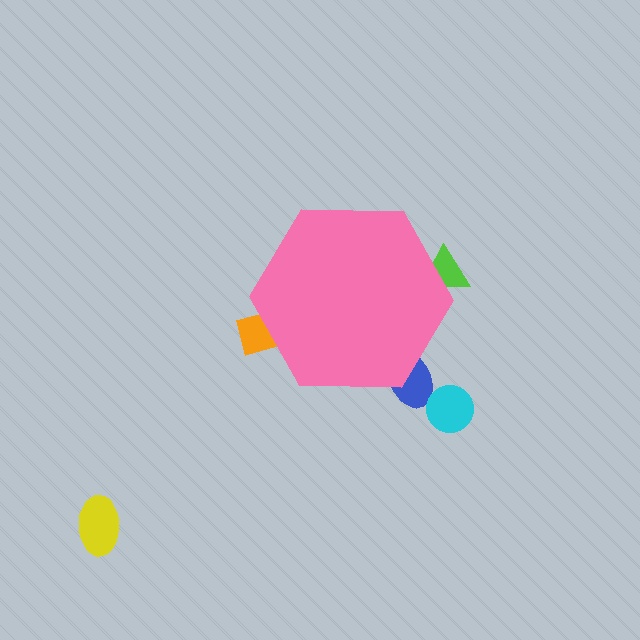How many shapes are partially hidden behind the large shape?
3 shapes are partially hidden.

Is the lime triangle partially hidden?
Yes, the lime triangle is partially hidden behind the pink hexagon.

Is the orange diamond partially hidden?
Yes, the orange diamond is partially hidden behind the pink hexagon.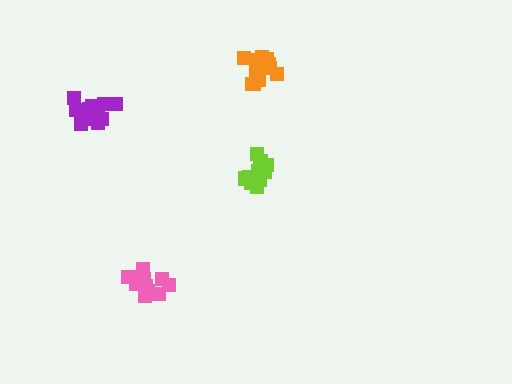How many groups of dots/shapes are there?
There are 4 groups.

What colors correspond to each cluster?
The clusters are colored: lime, purple, orange, pink.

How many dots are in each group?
Group 1: 12 dots, Group 2: 14 dots, Group 3: 14 dots, Group 4: 13 dots (53 total).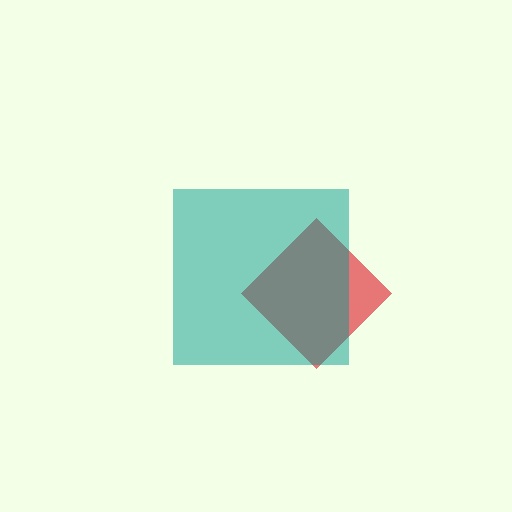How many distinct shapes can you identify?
There are 2 distinct shapes: a red diamond, a teal square.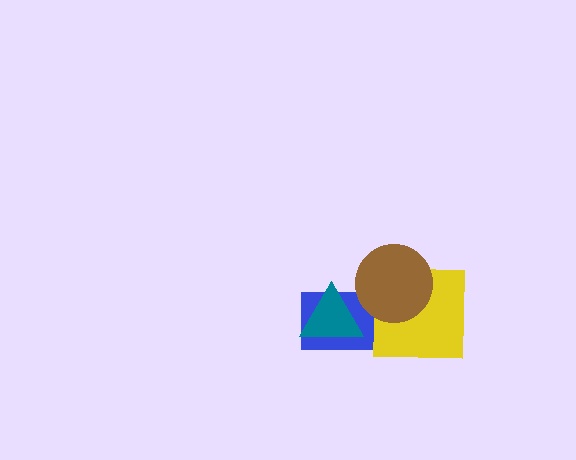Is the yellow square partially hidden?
Yes, it is partially covered by another shape.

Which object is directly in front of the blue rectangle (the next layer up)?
The teal triangle is directly in front of the blue rectangle.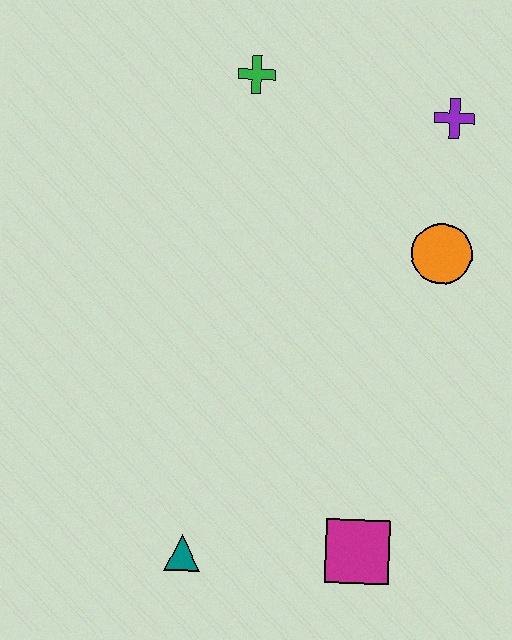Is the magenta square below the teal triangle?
No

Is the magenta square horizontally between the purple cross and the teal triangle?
Yes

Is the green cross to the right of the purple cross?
No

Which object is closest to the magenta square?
The teal triangle is closest to the magenta square.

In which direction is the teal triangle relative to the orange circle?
The teal triangle is below the orange circle.